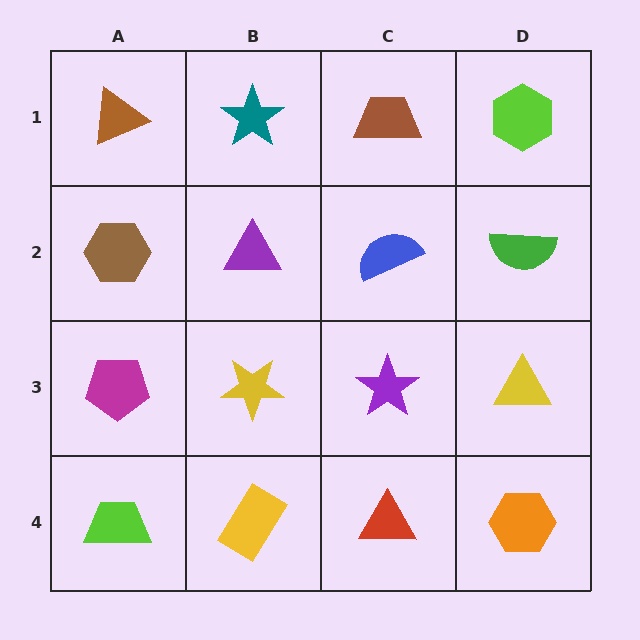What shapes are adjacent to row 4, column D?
A yellow triangle (row 3, column D), a red triangle (row 4, column C).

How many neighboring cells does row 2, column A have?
3.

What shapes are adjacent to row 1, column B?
A purple triangle (row 2, column B), a brown triangle (row 1, column A), a brown trapezoid (row 1, column C).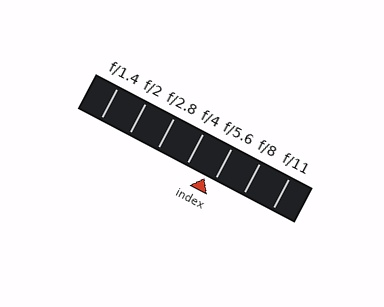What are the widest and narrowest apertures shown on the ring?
The widest aperture shown is f/1.4 and the narrowest is f/11.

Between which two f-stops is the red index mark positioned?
The index mark is between f/4 and f/5.6.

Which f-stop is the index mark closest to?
The index mark is closest to f/5.6.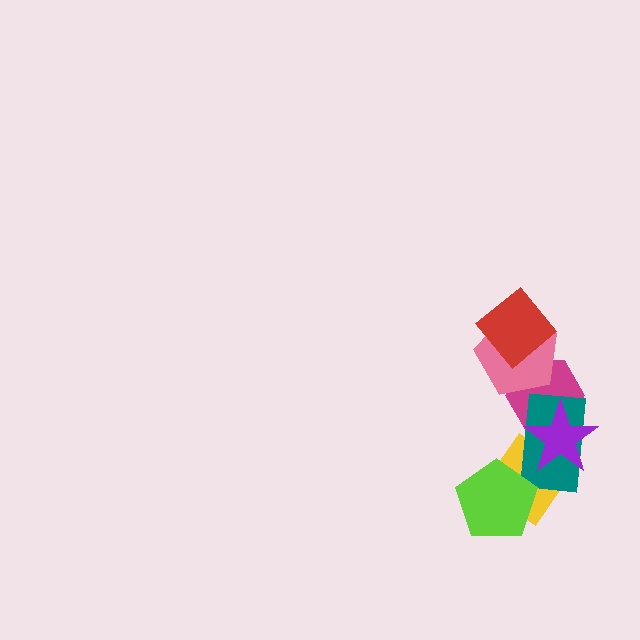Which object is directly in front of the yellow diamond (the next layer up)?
The teal rectangle is directly in front of the yellow diamond.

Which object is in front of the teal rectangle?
The purple star is in front of the teal rectangle.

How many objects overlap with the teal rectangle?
3 objects overlap with the teal rectangle.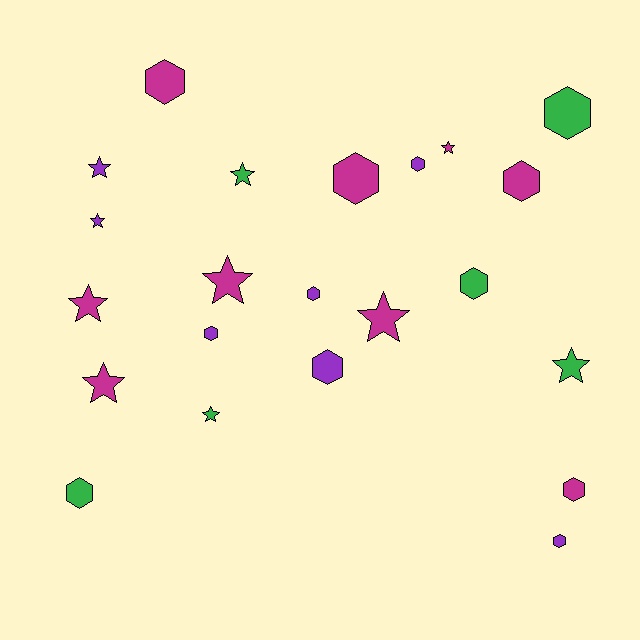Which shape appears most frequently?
Hexagon, with 12 objects.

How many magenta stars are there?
There are 5 magenta stars.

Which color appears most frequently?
Magenta, with 9 objects.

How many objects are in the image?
There are 22 objects.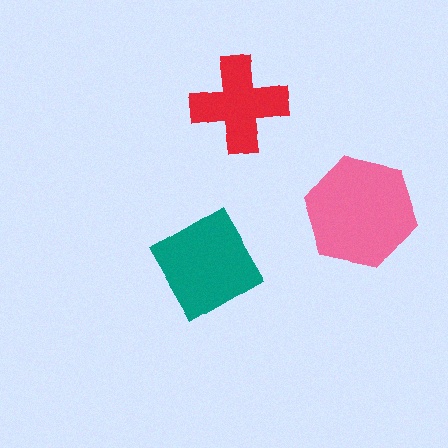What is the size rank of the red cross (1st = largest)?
3rd.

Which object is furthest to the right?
The pink hexagon is rightmost.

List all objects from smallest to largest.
The red cross, the teal diamond, the pink hexagon.